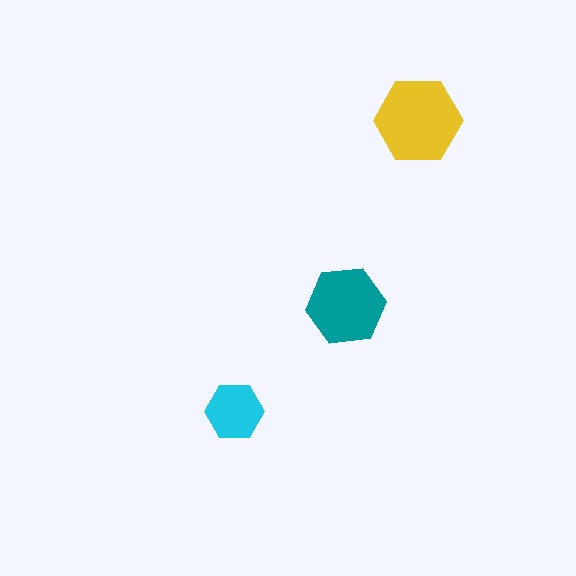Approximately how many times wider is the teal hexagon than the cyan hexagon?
About 1.5 times wider.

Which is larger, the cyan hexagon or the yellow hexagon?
The yellow one.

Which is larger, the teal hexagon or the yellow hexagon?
The yellow one.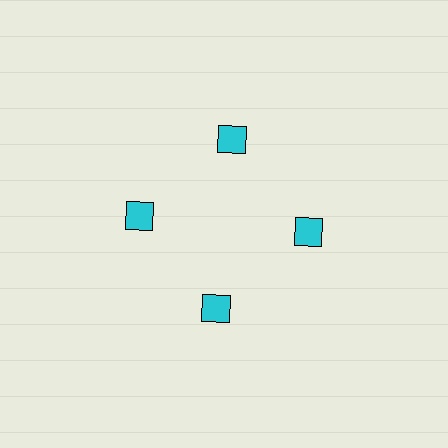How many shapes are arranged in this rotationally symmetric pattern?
There are 4 shapes, arranged in 4 groups of 1.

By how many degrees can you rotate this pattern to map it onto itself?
The pattern maps onto itself every 90 degrees of rotation.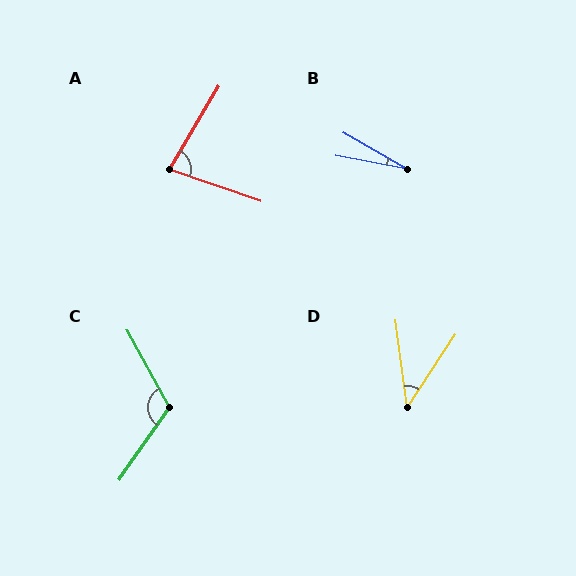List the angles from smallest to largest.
B (19°), D (41°), A (79°), C (116°).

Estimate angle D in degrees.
Approximately 41 degrees.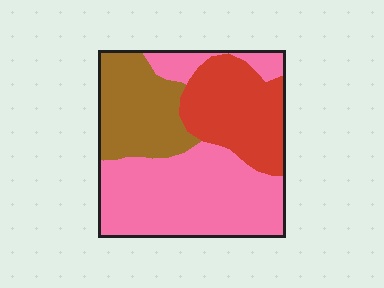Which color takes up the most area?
Pink, at roughly 50%.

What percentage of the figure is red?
Red takes up between a quarter and a half of the figure.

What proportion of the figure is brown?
Brown covers roughly 25% of the figure.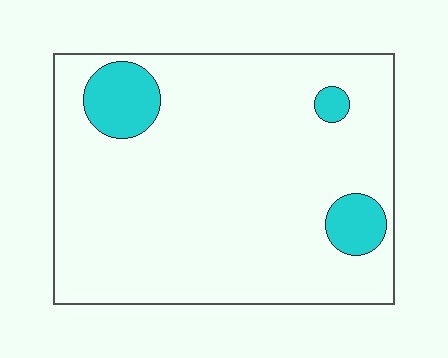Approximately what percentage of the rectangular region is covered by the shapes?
Approximately 10%.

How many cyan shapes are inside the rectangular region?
3.